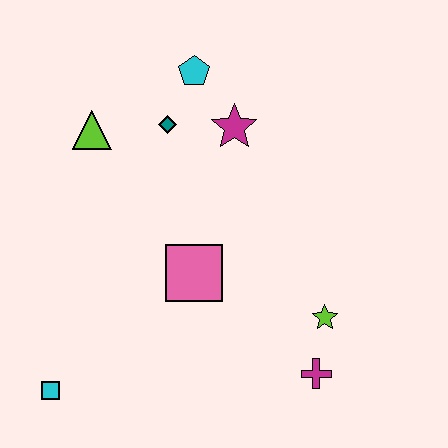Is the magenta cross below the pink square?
Yes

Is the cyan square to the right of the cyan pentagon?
No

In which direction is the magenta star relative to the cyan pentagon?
The magenta star is below the cyan pentagon.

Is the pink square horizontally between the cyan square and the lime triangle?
No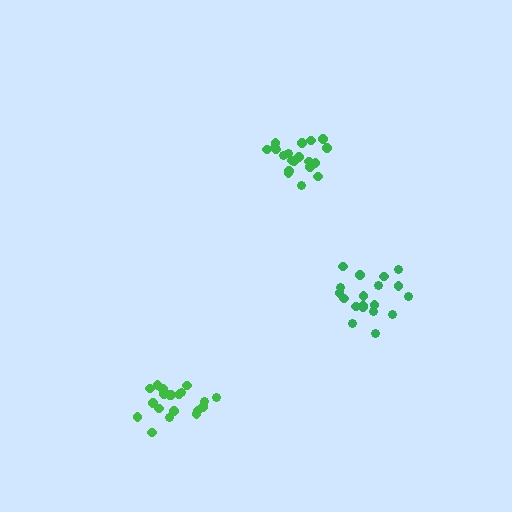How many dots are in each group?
Group 1: 20 dots, Group 2: 19 dots, Group 3: 20 dots (59 total).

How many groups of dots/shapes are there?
There are 3 groups.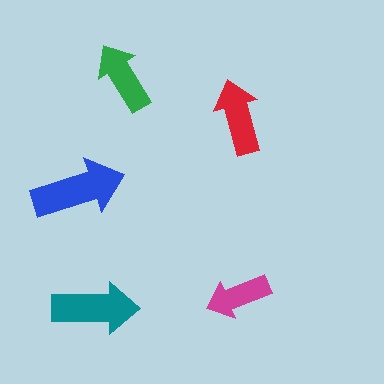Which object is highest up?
The green arrow is topmost.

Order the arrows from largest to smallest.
the blue one, the teal one, the red one, the green one, the magenta one.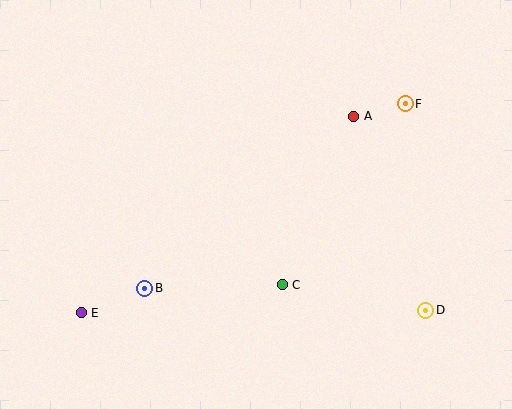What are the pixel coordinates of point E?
Point E is at (81, 313).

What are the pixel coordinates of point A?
Point A is at (354, 116).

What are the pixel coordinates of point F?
Point F is at (405, 104).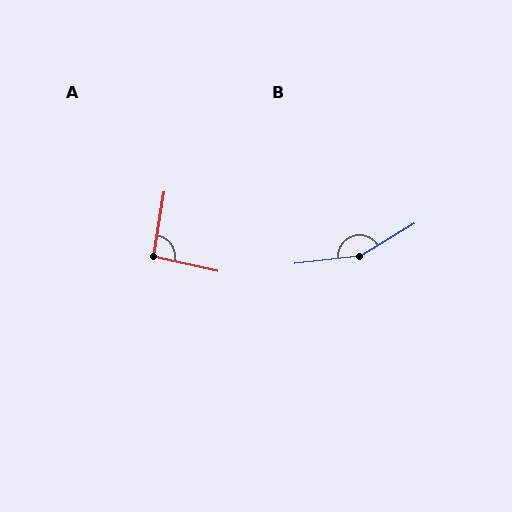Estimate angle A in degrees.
Approximately 93 degrees.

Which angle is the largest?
B, at approximately 155 degrees.